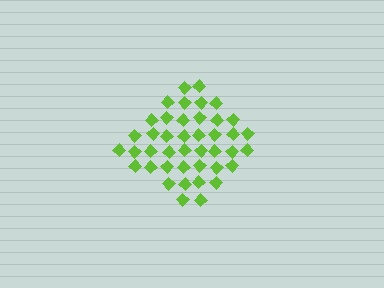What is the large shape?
The large shape is a diamond.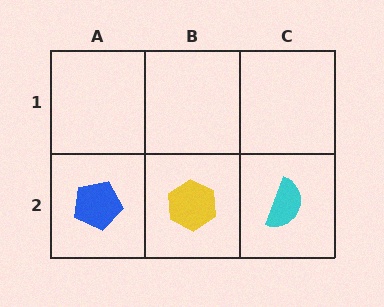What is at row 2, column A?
A blue pentagon.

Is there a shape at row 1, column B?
No, that cell is empty.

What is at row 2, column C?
A cyan semicircle.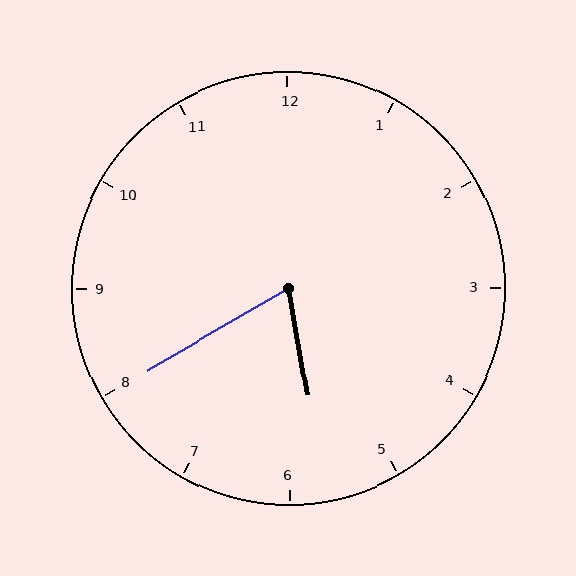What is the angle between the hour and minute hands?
Approximately 70 degrees.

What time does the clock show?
5:40.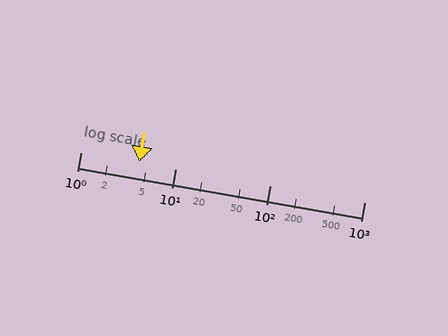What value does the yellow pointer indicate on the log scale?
The pointer indicates approximately 4.2.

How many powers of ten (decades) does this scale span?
The scale spans 3 decades, from 1 to 1000.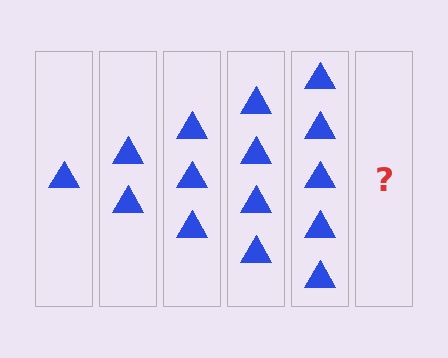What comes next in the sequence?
The next element should be 6 triangles.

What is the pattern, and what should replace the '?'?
The pattern is that each step adds one more triangle. The '?' should be 6 triangles.